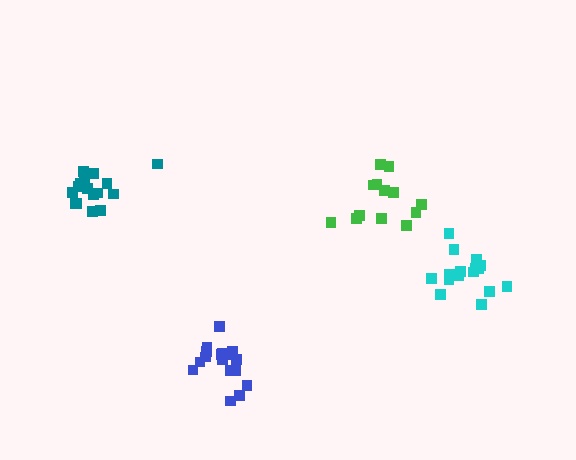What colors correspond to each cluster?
The clusters are colored: teal, cyan, green, blue.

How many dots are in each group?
Group 1: 16 dots, Group 2: 17 dots, Group 3: 13 dots, Group 4: 18 dots (64 total).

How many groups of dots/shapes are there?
There are 4 groups.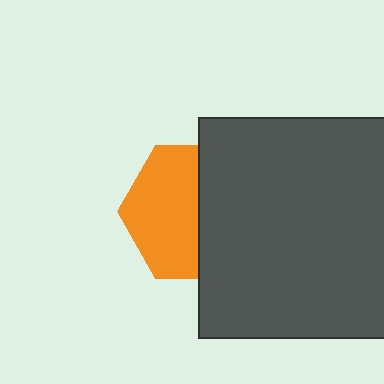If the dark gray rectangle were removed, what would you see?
You would see the complete orange hexagon.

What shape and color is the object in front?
The object in front is a dark gray rectangle.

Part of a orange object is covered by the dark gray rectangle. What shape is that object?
It is a hexagon.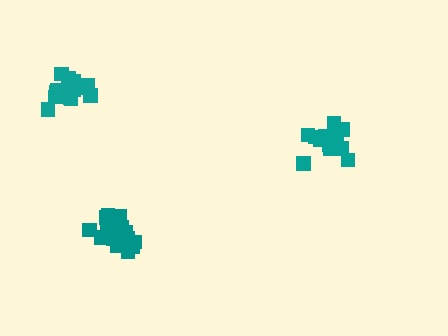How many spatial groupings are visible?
There are 3 spatial groupings.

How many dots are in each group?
Group 1: 17 dots, Group 2: 17 dots, Group 3: 17 dots (51 total).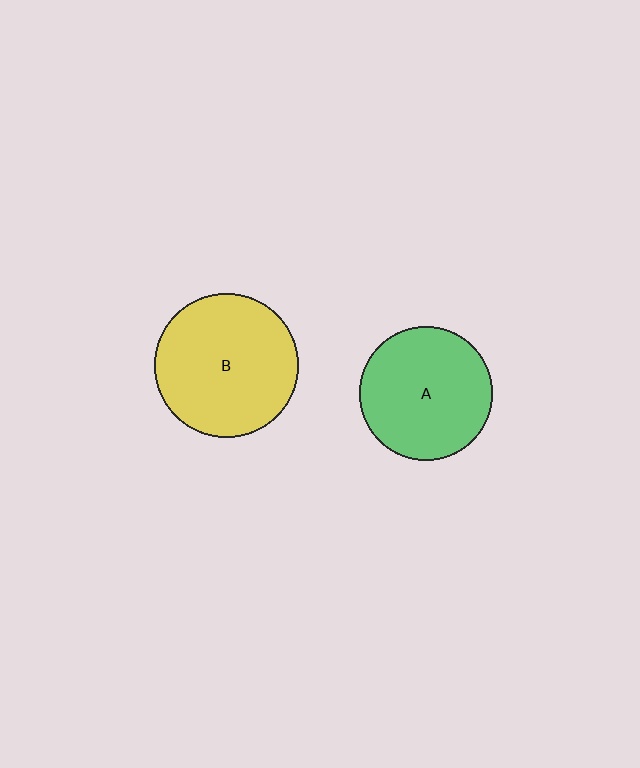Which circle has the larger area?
Circle B (yellow).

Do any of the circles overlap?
No, none of the circles overlap.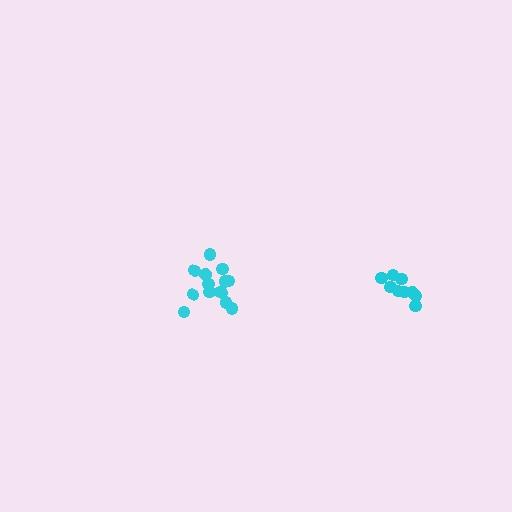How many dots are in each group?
Group 1: 15 dots, Group 2: 10 dots (25 total).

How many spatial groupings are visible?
There are 2 spatial groupings.